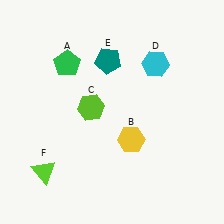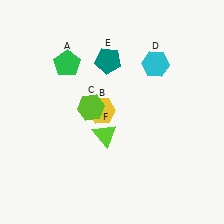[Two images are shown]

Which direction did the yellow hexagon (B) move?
The yellow hexagon (B) moved left.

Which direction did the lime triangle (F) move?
The lime triangle (F) moved right.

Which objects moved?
The objects that moved are: the yellow hexagon (B), the lime triangle (F).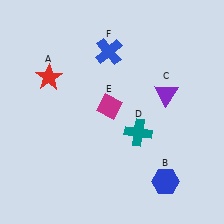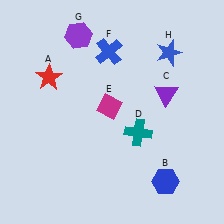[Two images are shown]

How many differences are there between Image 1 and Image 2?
There are 2 differences between the two images.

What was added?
A purple hexagon (G), a blue star (H) were added in Image 2.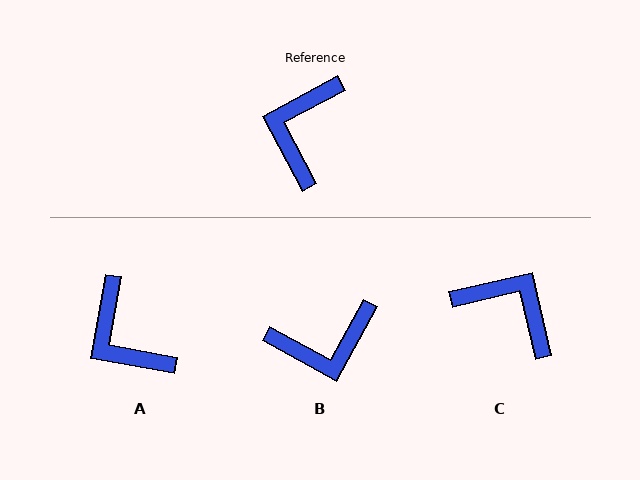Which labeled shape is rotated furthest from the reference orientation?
B, about 123 degrees away.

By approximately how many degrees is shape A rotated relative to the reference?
Approximately 52 degrees counter-clockwise.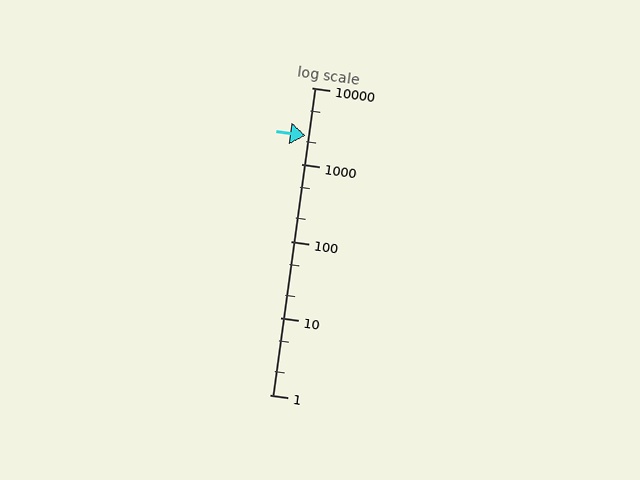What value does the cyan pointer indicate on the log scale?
The pointer indicates approximately 2400.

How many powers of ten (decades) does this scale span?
The scale spans 4 decades, from 1 to 10000.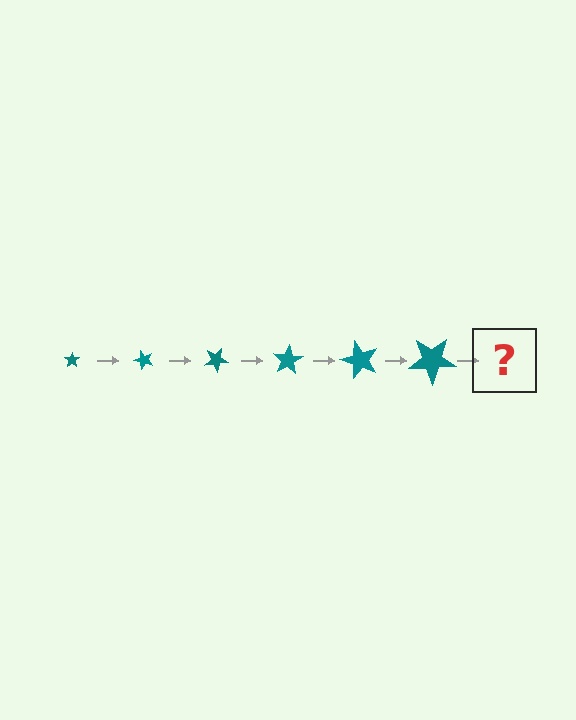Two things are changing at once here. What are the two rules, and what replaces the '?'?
The two rules are that the star grows larger each step and it rotates 50 degrees each step. The '?' should be a star, larger than the previous one and rotated 300 degrees from the start.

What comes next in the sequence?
The next element should be a star, larger than the previous one and rotated 300 degrees from the start.